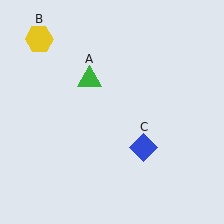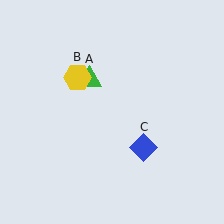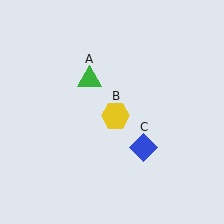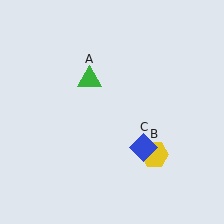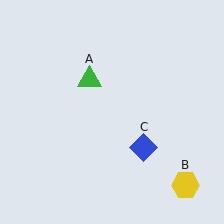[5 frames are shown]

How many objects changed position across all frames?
1 object changed position: yellow hexagon (object B).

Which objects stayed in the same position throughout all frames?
Green triangle (object A) and blue diamond (object C) remained stationary.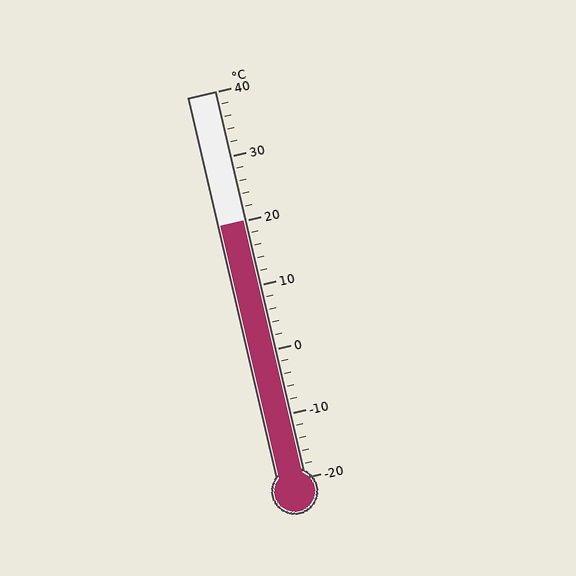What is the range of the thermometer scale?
The thermometer scale ranges from -20°C to 40°C.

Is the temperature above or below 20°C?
The temperature is at 20°C.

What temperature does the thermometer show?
The thermometer shows approximately 20°C.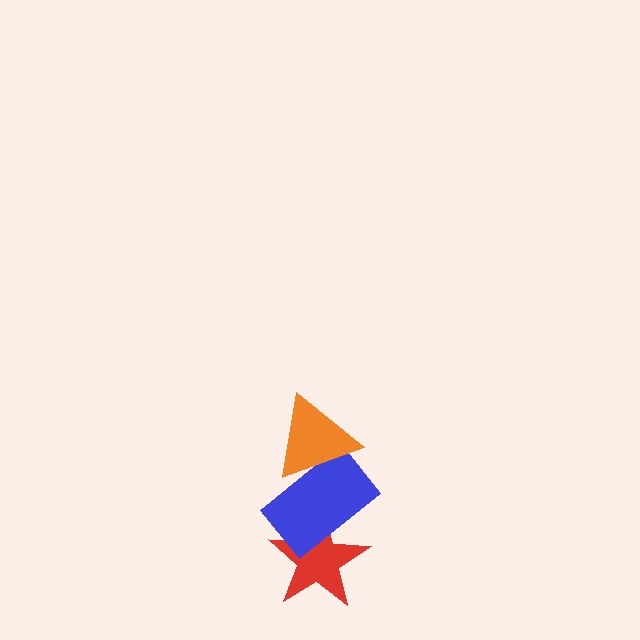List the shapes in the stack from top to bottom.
From top to bottom: the orange triangle, the blue rectangle, the red star.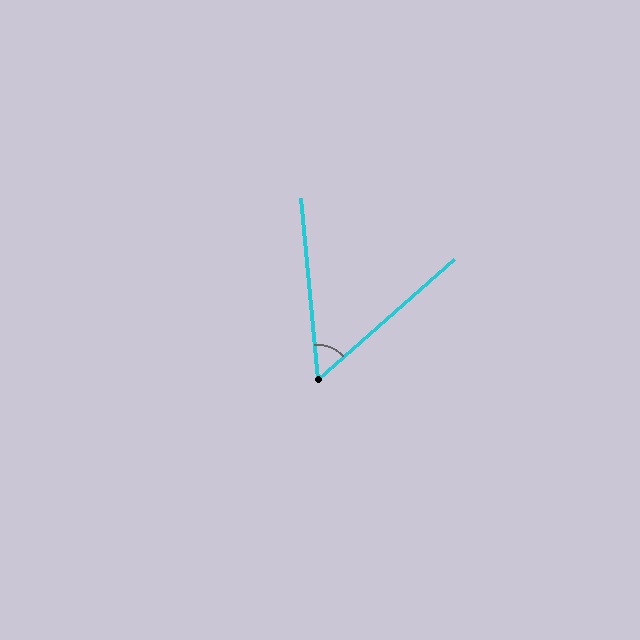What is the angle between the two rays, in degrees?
Approximately 54 degrees.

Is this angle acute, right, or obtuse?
It is acute.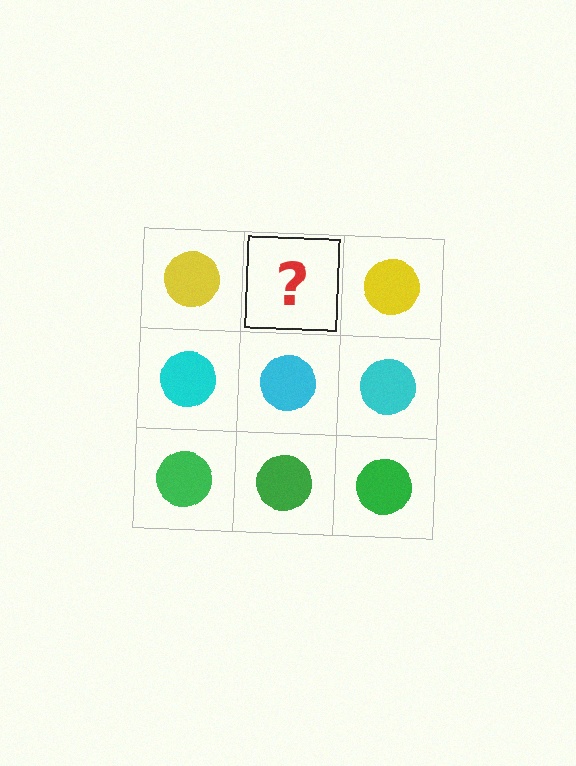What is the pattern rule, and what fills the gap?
The rule is that each row has a consistent color. The gap should be filled with a yellow circle.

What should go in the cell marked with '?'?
The missing cell should contain a yellow circle.